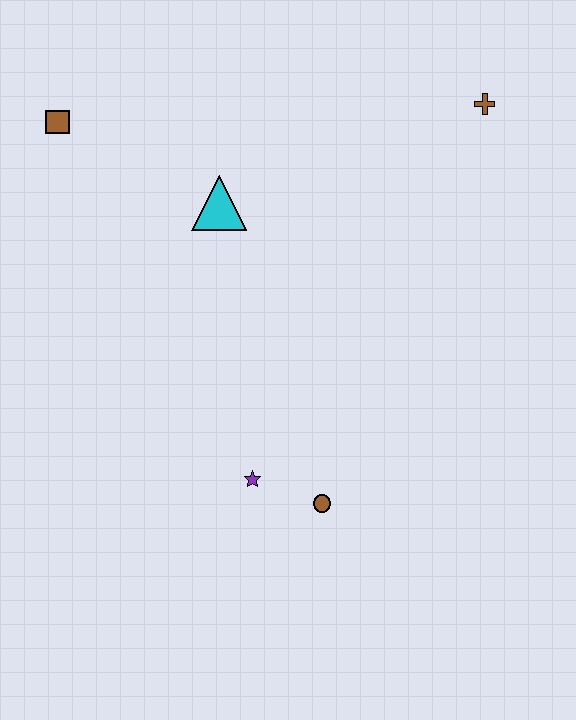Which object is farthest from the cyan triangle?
The brown circle is farthest from the cyan triangle.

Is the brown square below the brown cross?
Yes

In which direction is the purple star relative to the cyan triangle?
The purple star is below the cyan triangle.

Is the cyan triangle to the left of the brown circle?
Yes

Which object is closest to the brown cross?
The cyan triangle is closest to the brown cross.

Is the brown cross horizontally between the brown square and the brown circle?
No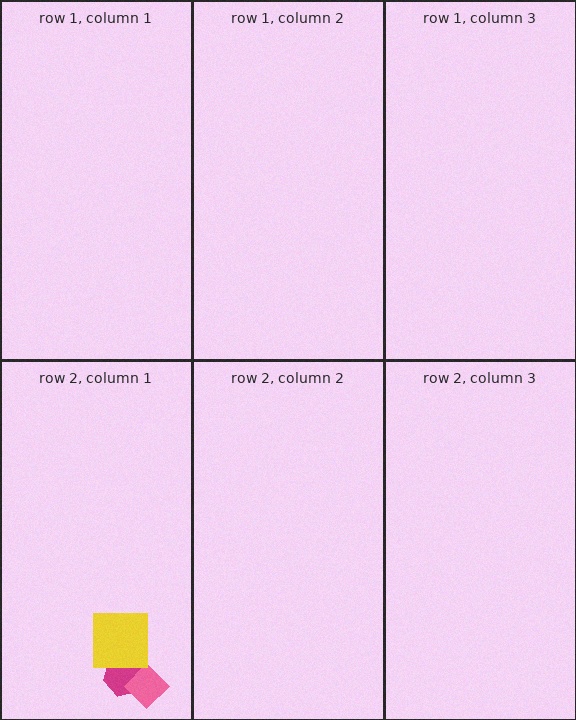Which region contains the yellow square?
The row 2, column 1 region.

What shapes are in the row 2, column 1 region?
The magenta hexagon, the pink diamond, the yellow square.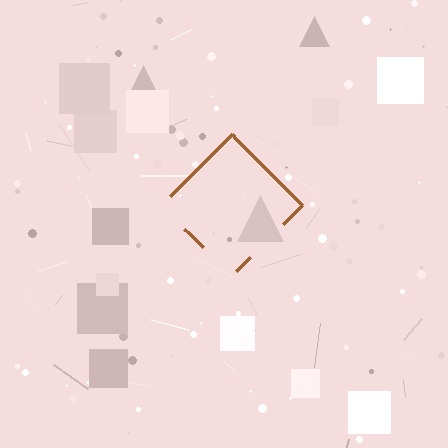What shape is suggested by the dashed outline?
The dashed outline suggests a diamond.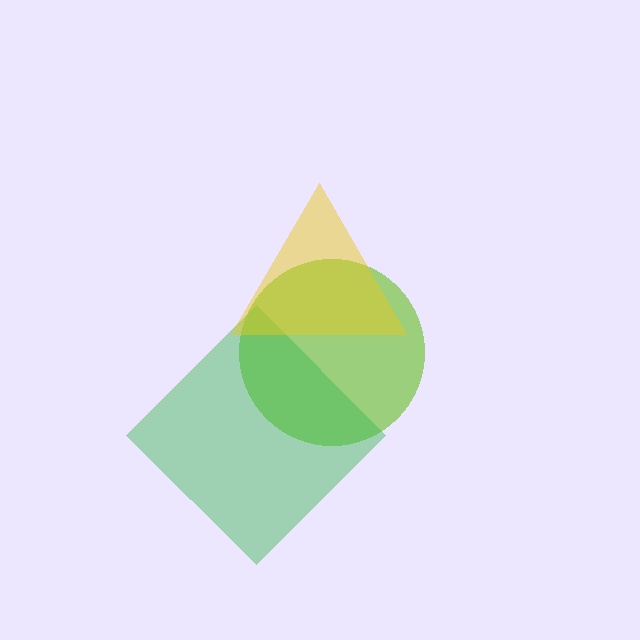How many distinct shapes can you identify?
There are 3 distinct shapes: a lime circle, a green diamond, a yellow triangle.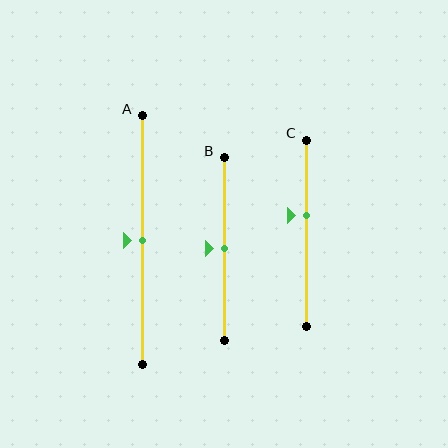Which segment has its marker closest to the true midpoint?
Segment A has its marker closest to the true midpoint.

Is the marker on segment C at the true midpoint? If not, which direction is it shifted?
No, the marker on segment C is shifted upward by about 10% of the segment length.